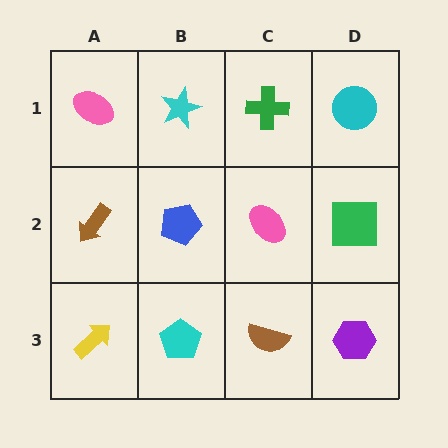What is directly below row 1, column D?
A green square.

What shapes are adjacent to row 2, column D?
A cyan circle (row 1, column D), a purple hexagon (row 3, column D), a pink ellipse (row 2, column C).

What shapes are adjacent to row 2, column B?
A cyan star (row 1, column B), a cyan pentagon (row 3, column B), a brown arrow (row 2, column A), a pink ellipse (row 2, column C).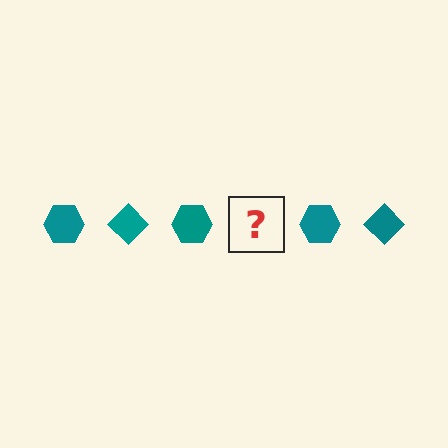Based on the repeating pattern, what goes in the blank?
The blank should be a teal diamond.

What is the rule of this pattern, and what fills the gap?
The rule is that the pattern cycles through hexagon, diamond shapes in teal. The gap should be filled with a teal diamond.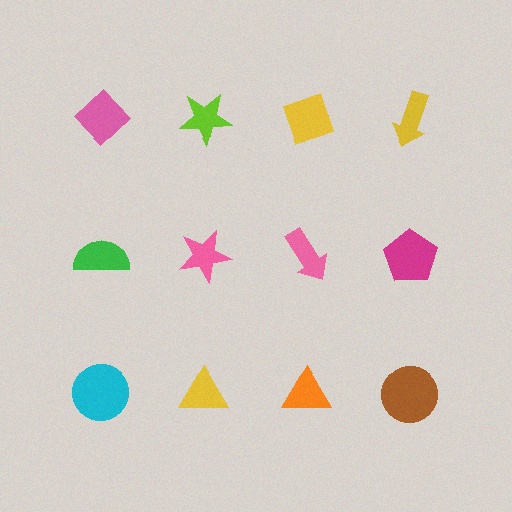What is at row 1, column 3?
A yellow diamond.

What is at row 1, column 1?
A pink diamond.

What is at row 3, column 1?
A cyan circle.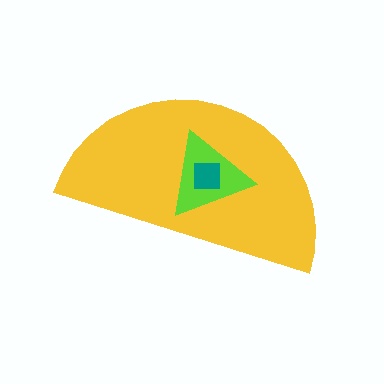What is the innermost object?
The teal square.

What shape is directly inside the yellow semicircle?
The lime triangle.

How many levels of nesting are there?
3.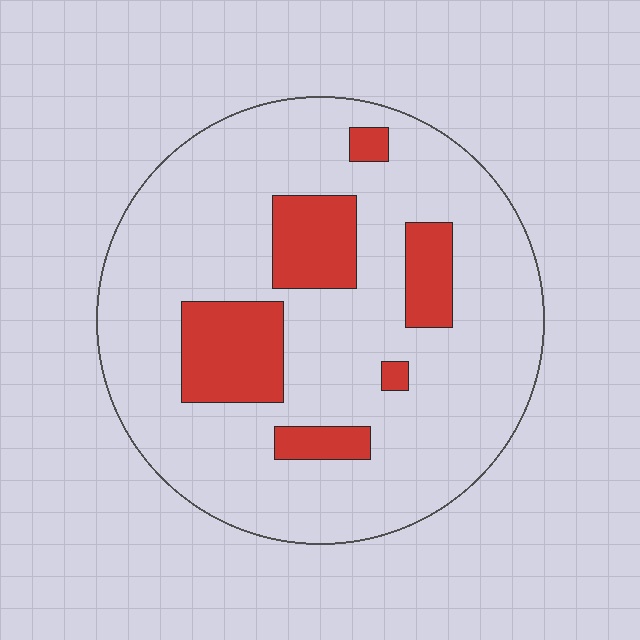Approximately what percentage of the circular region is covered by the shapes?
Approximately 20%.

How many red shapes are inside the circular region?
6.